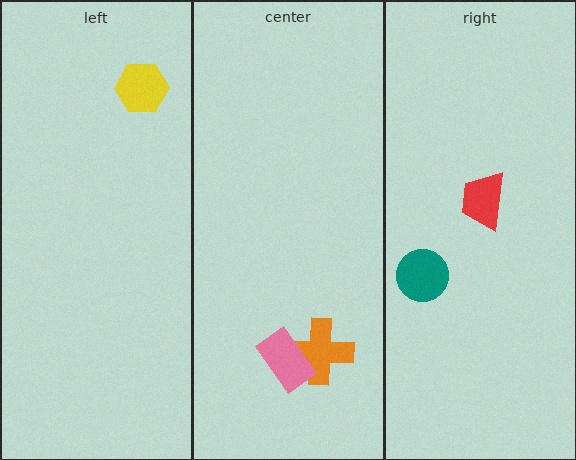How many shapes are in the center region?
2.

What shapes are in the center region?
The orange cross, the pink rectangle.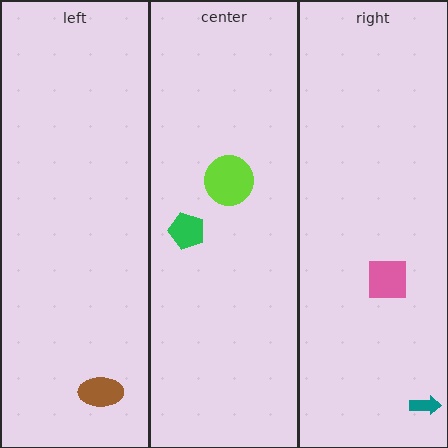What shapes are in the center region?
The lime circle, the green pentagon.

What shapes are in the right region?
The pink square, the teal arrow.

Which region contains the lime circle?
The center region.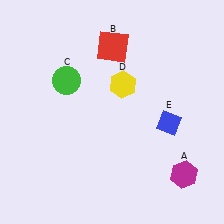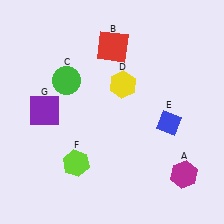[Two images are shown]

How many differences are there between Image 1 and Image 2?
There are 2 differences between the two images.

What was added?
A lime hexagon (F), a purple square (G) were added in Image 2.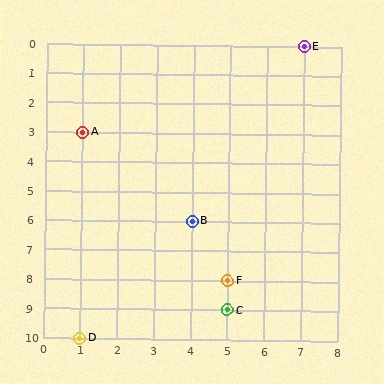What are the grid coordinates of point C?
Point C is at grid coordinates (5, 9).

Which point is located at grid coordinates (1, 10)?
Point D is at (1, 10).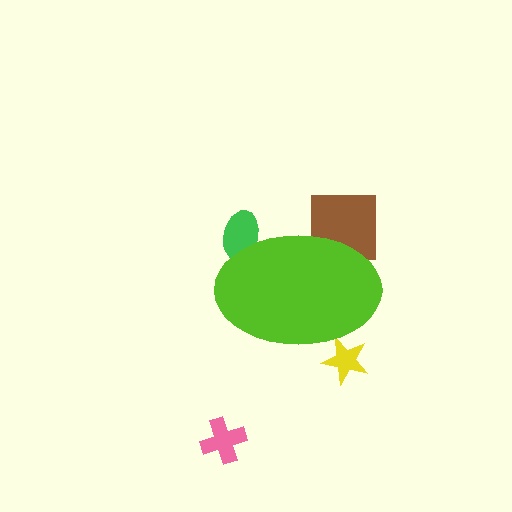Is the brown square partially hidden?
Yes, the brown square is partially hidden behind the lime ellipse.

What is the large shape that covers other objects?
A lime ellipse.